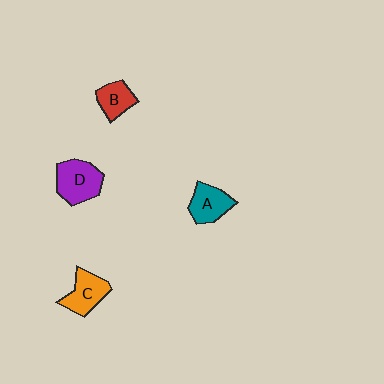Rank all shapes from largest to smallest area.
From largest to smallest: D (purple), C (orange), A (teal), B (red).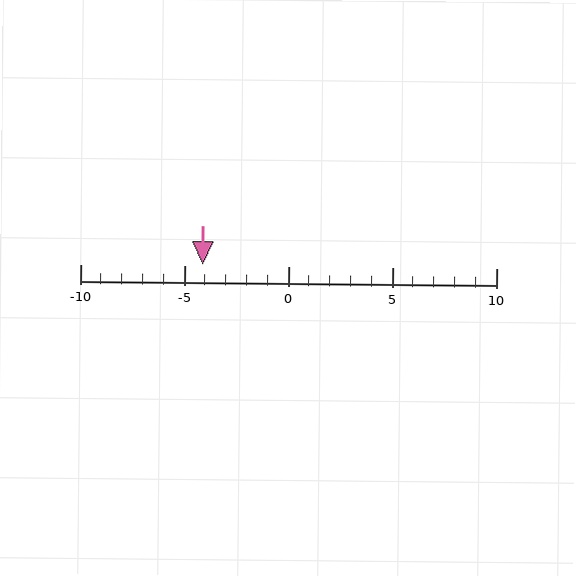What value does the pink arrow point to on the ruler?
The pink arrow points to approximately -4.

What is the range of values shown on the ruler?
The ruler shows values from -10 to 10.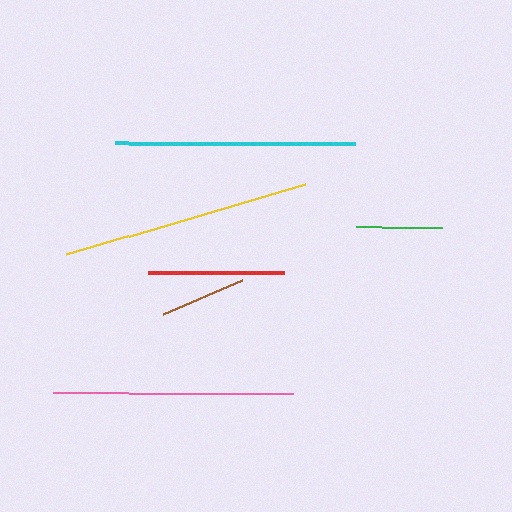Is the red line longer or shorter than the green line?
The red line is longer than the green line.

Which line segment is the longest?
The yellow line is the longest at approximately 249 pixels.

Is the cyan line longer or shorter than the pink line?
The pink line is longer than the cyan line.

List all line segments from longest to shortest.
From longest to shortest: yellow, pink, cyan, red, brown, green.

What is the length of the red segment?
The red segment is approximately 136 pixels long.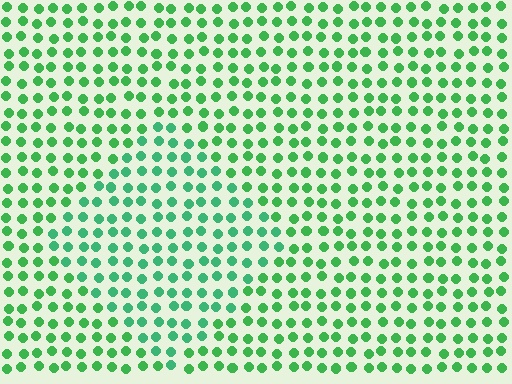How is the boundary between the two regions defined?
The boundary is defined purely by a slight shift in hue (about 20 degrees). Spacing, size, and orientation are identical on both sides.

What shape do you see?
I see a diamond.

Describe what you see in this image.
The image is filled with small green elements in a uniform arrangement. A diamond-shaped region is visible where the elements are tinted to a slightly different hue, forming a subtle color boundary.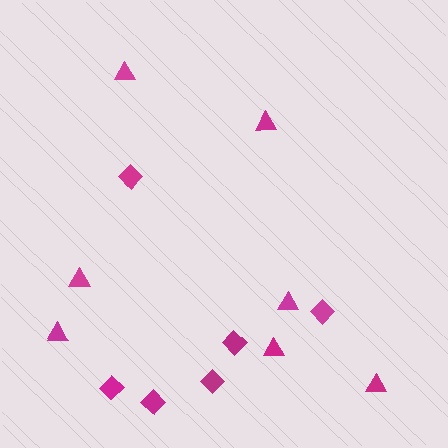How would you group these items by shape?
There are 2 groups: one group of diamonds (6) and one group of triangles (7).